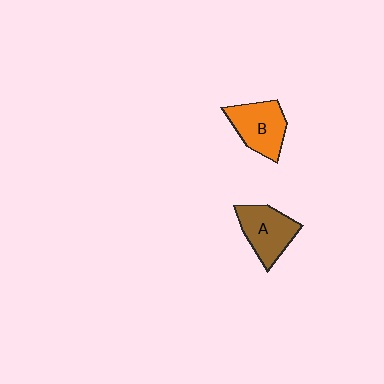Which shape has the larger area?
Shape B (orange).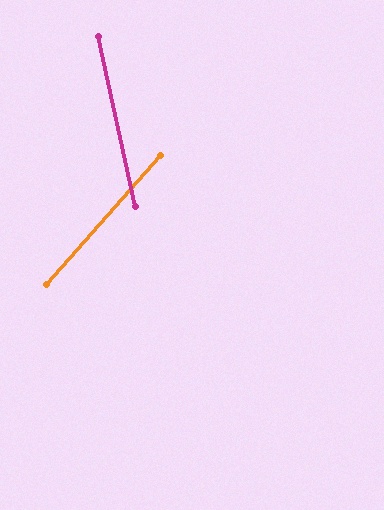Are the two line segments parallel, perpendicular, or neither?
Neither parallel nor perpendicular — they differ by about 54°.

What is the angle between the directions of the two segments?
Approximately 54 degrees.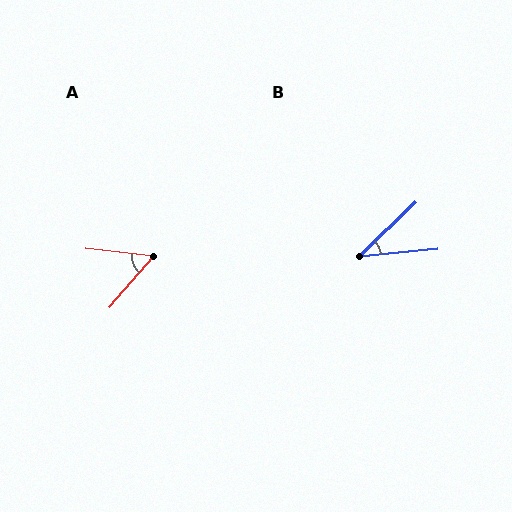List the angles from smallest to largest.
B (38°), A (56°).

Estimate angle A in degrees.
Approximately 56 degrees.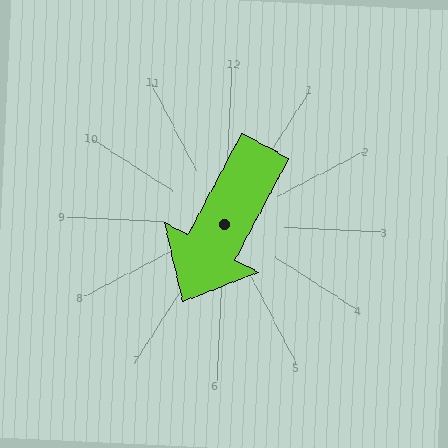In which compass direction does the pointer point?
Southwest.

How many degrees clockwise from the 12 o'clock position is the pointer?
Approximately 205 degrees.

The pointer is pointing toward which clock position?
Roughly 7 o'clock.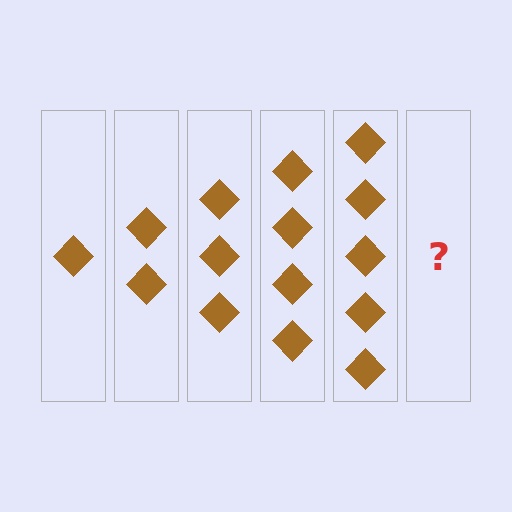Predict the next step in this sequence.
The next step is 6 diamonds.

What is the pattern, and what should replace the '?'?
The pattern is that each step adds one more diamond. The '?' should be 6 diamonds.